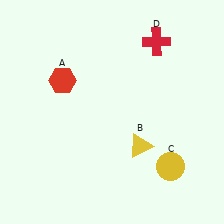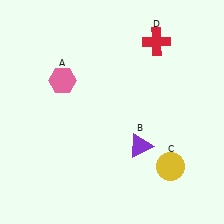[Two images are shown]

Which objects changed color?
A changed from red to pink. B changed from yellow to purple.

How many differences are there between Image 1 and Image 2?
There are 2 differences between the two images.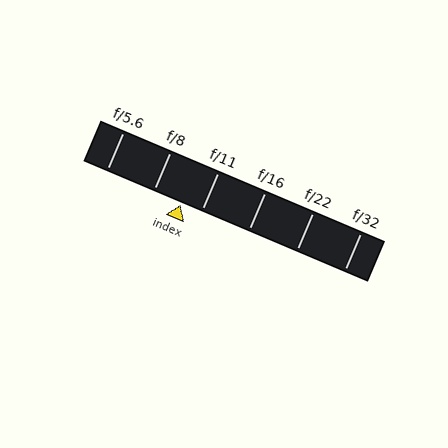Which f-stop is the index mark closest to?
The index mark is closest to f/11.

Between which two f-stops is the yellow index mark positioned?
The index mark is between f/8 and f/11.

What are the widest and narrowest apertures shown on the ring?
The widest aperture shown is f/5.6 and the narrowest is f/32.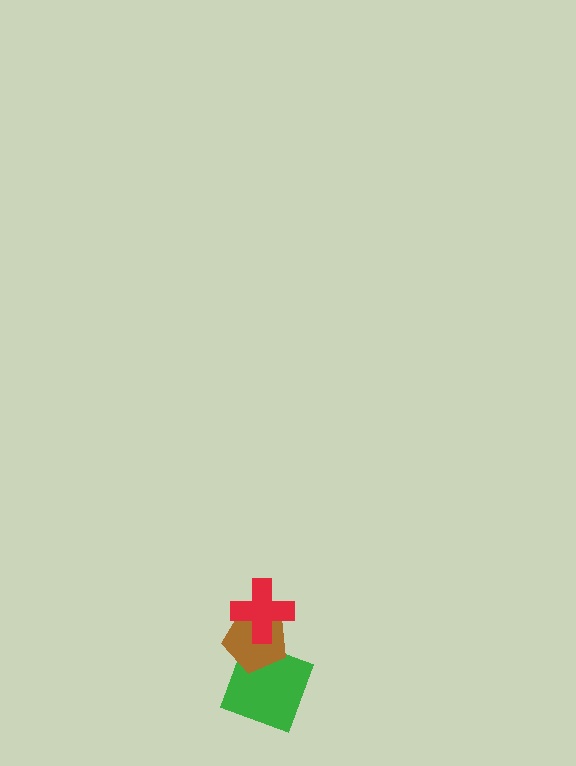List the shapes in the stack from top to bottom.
From top to bottom: the red cross, the brown pentagon, the green square.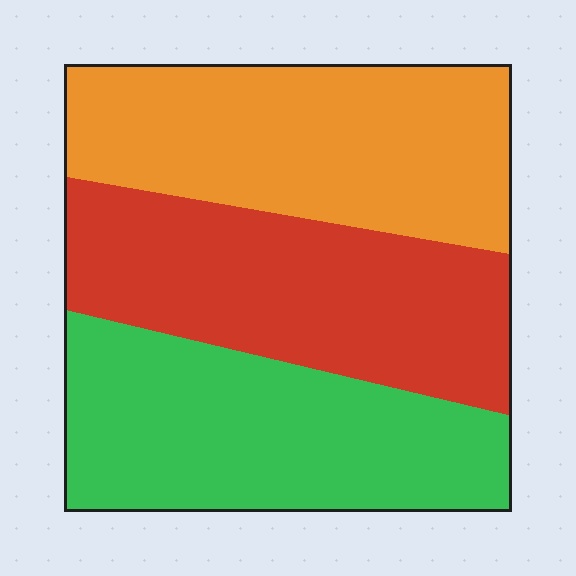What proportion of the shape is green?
Green takes up about one third (1/3) of the shape.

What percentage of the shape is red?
Red covers about 35% of the shape.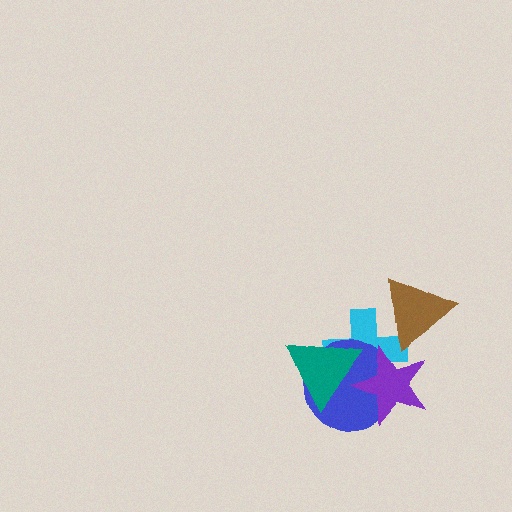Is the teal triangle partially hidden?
No, no other shape covers it.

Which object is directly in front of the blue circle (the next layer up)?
The purple star is directly in front of the blue circle.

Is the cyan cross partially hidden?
Yes, it is partially covered by another shape.